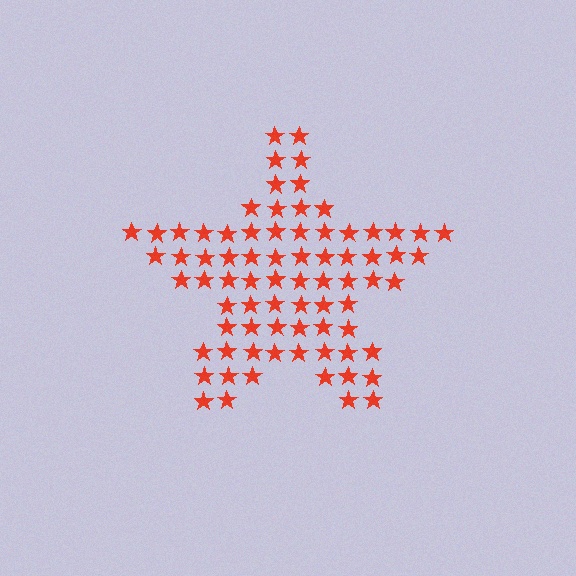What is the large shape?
The large shape is a star.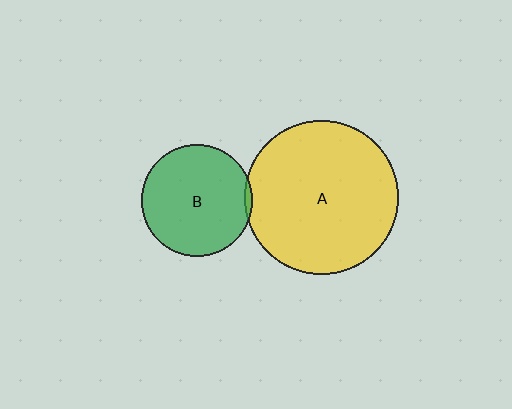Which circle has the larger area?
Circle A (yellow).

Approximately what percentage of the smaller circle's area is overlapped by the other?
Approximately 5%.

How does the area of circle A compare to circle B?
Approximately 1.9 times.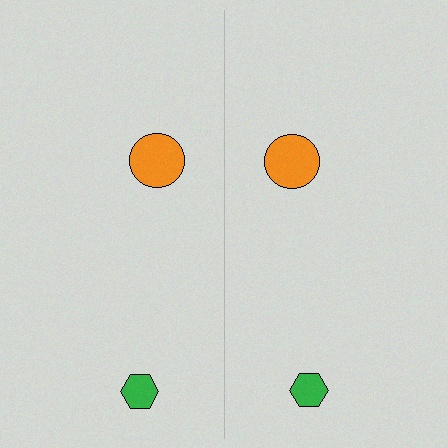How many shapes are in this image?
There are 4 shapes in this image.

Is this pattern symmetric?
Yes, this pattern has bilateral (reflection) symmetry.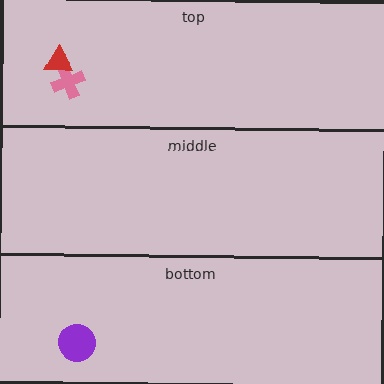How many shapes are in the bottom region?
1.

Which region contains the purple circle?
The bottom region.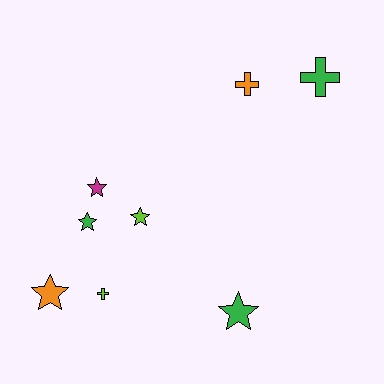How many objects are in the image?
There are 8 objects.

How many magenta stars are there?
There is 1 magenta star.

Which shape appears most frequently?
Star, with 5 objects.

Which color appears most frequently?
Green, with 3 objects.